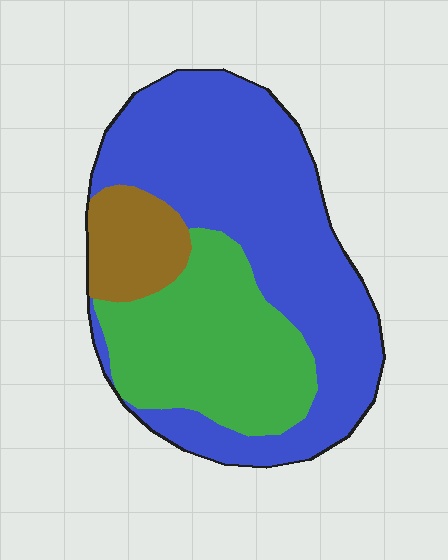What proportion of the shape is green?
Green takes up between a quarter and a half of the shape.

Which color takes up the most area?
Blue, at roughly 55%.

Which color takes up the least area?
Brown, at roughly 10%.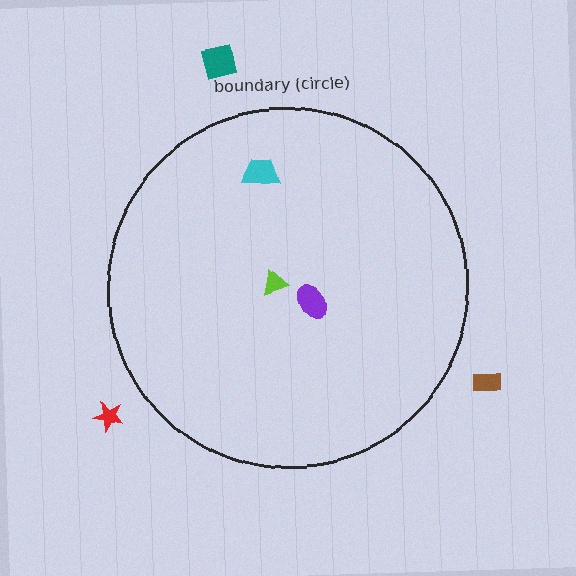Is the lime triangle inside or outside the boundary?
Inside.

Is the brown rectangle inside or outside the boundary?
Outside.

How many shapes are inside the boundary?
3 inside, 3 outside.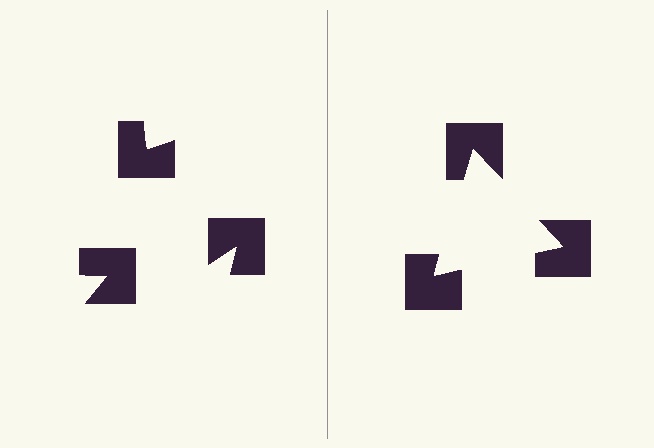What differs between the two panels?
The notched squares are positioned identically on both sides; only the wedge orientations differ. On the right they align to a triangle; on the left they are misaligned.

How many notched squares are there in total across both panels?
6 — 3 on each side.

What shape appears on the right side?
An illusory triangle.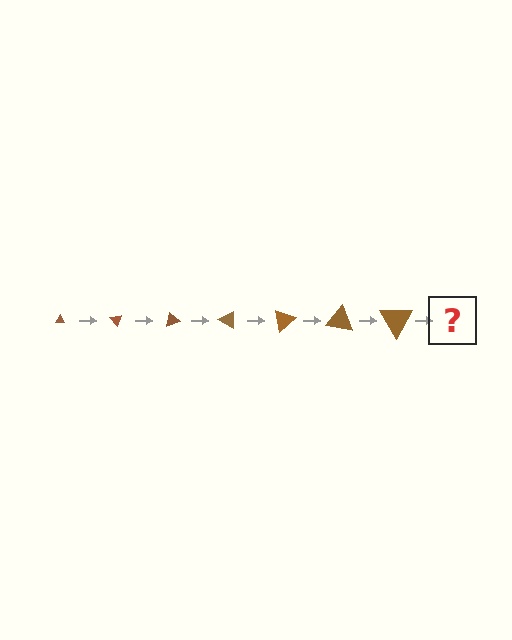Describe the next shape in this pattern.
It should be a triangle, larger than the previous one and rotated 350 degrees from the start.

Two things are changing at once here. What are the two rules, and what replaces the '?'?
The two rules are that the triangle grows larger each step and it rotates 50 degrees each step. The '?' should be a triangle, larger than the previous one and rotated 350 degrees from the start.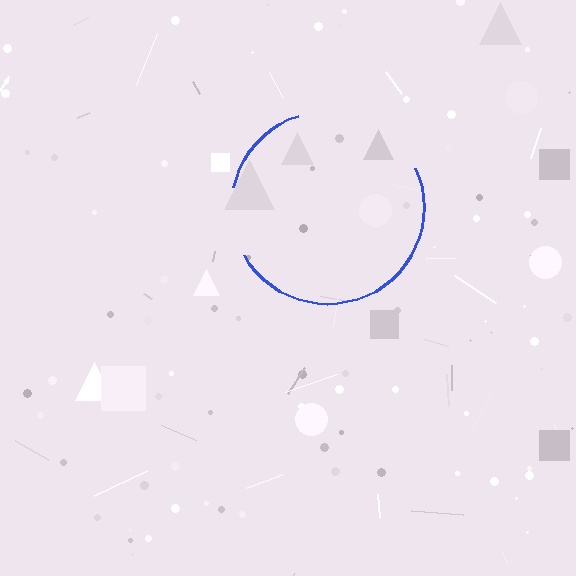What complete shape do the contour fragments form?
The contour fragments form a circle.